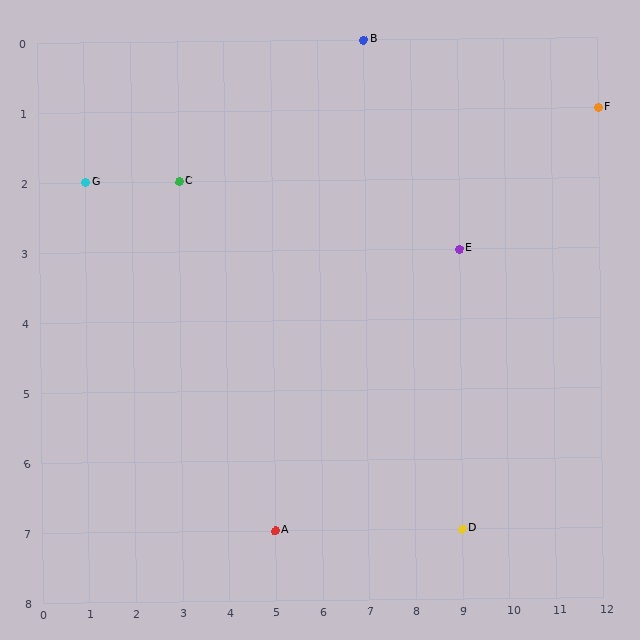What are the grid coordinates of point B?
Point B is at grid coordinates (7, 0).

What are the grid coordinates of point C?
Point C is at grid coordinates (3, 2).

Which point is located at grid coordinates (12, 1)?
Point F is at (12, 1).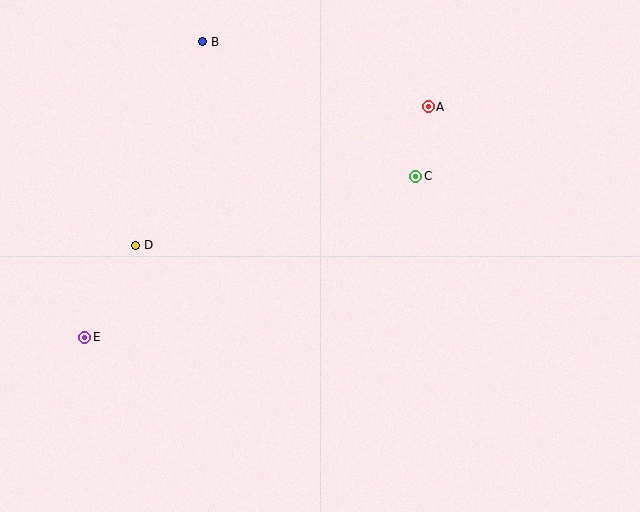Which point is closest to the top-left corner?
Point B is closest to the top-left corner.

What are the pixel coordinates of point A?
Point A is at (428, 107).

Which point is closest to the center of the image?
Point C at (416, 176) is closest to the center.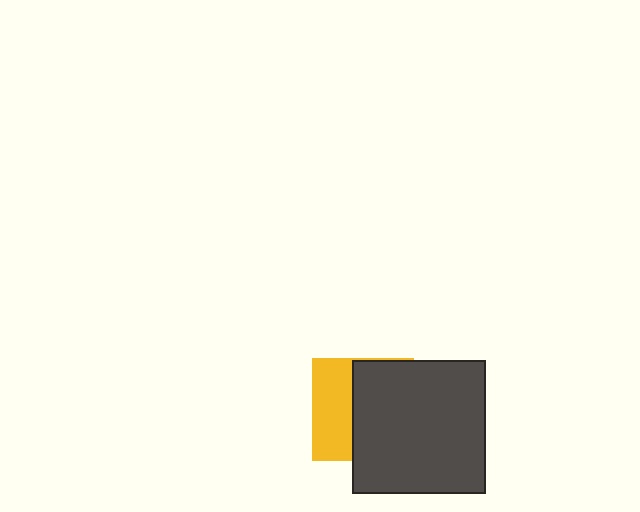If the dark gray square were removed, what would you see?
You would see the complete yellow square.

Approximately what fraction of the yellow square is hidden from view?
Roughly 60% of the yellow square is hidden behind the dark gray square.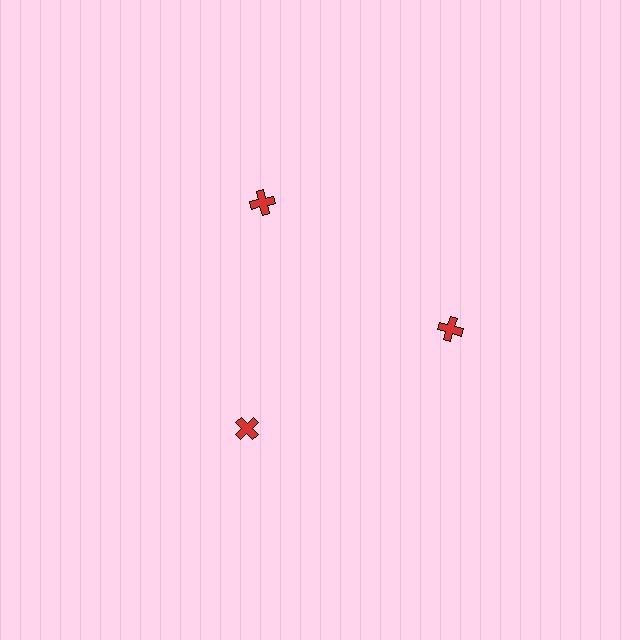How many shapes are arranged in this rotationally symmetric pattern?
There are 3 shapes, arranged in 3 groups of 1.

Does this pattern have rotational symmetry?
Yes, this pattern has 3-fold rotational symmetry. It looks the same after rotating 120 degrees around the center.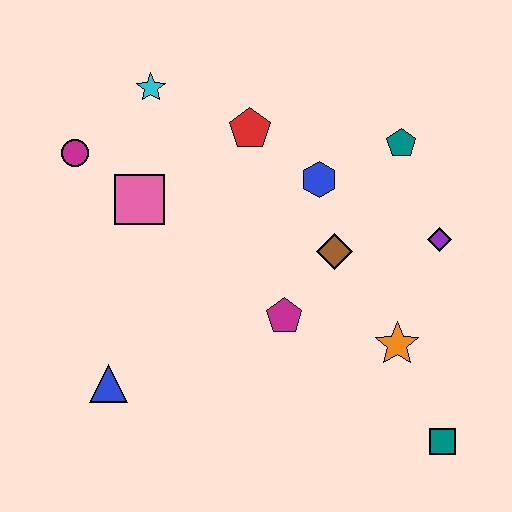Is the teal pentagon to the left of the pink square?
No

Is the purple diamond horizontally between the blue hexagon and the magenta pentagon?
No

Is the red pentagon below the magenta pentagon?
No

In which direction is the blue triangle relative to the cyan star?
The blue triangle is below the cyan star.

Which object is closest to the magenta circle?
The pink square is closest to the magenta circle.